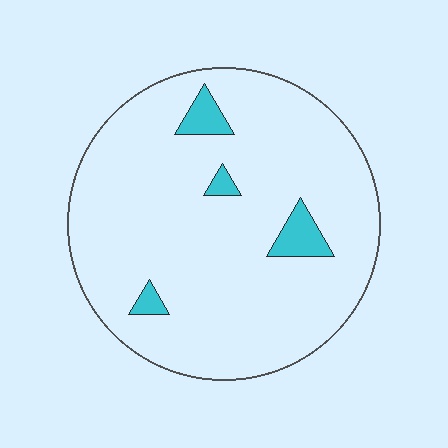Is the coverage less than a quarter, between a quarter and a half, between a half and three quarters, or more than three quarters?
Less than a quarter.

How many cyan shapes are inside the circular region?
4.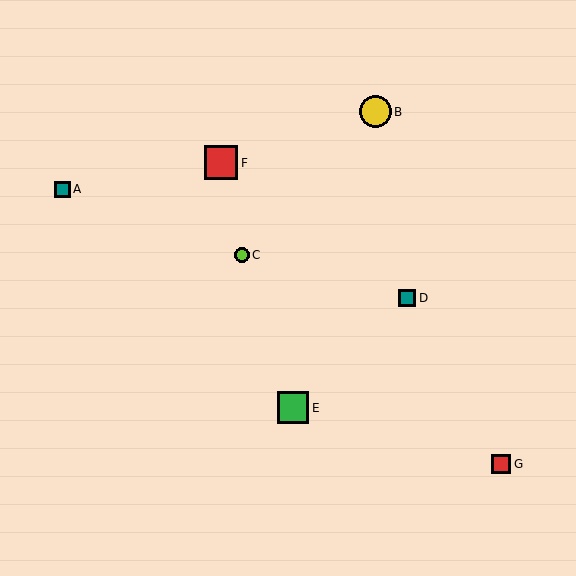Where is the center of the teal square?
The center of the teal square is at (63, 189).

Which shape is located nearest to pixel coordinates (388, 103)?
The yellow circle (labeled B) at (375, 112) is nearest to that location.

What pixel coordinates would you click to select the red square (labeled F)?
Click at (221, 163) to select the red square F.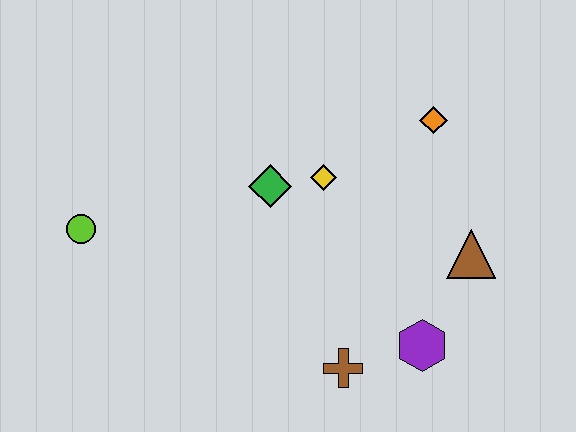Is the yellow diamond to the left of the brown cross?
Yes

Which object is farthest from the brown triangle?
The lime circle is farthest from the brown triangle.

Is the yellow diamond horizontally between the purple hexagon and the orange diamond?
No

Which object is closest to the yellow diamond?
The green diamond is closest to the yellow diamond.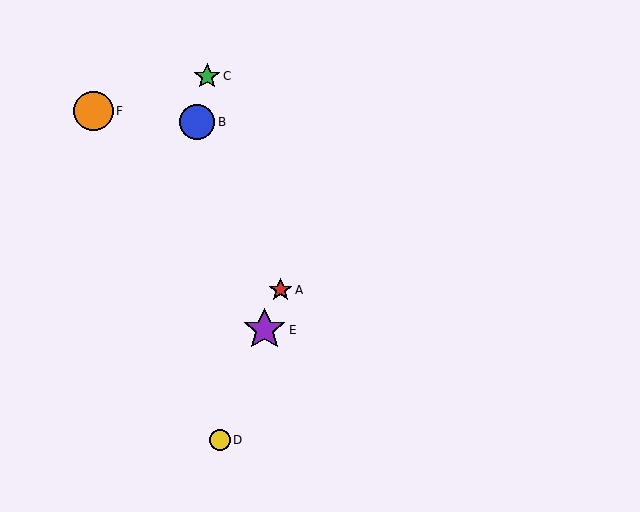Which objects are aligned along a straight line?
Objects A, D, E are aligned along a straight line.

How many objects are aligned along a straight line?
3 objects (A, D, E) are aligned along a straight line.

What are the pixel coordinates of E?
Object E is at (264, 330).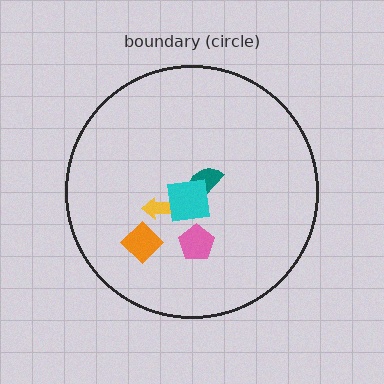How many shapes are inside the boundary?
5 inside, 0 outside.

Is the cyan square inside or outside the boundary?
Inside.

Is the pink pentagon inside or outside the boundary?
Inside.